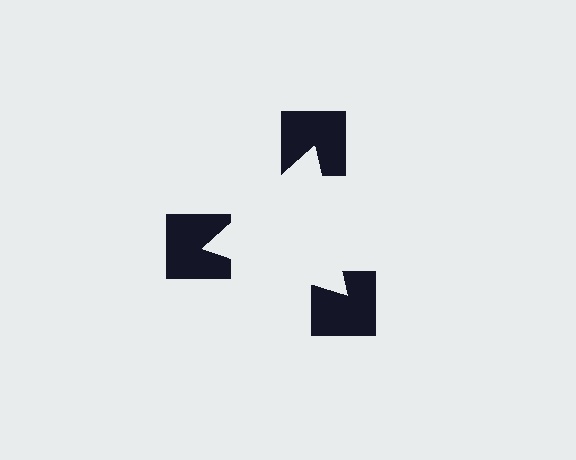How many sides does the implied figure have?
3 sides.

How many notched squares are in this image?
There are 3 — one at each vertex of the illusory triangle.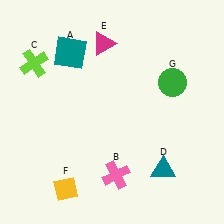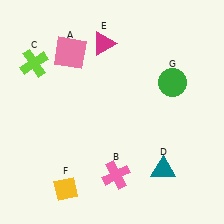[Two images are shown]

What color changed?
The square (A) changed from teal in Image 1 to pink in Image 2.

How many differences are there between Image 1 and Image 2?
There is 1 difference between the two images.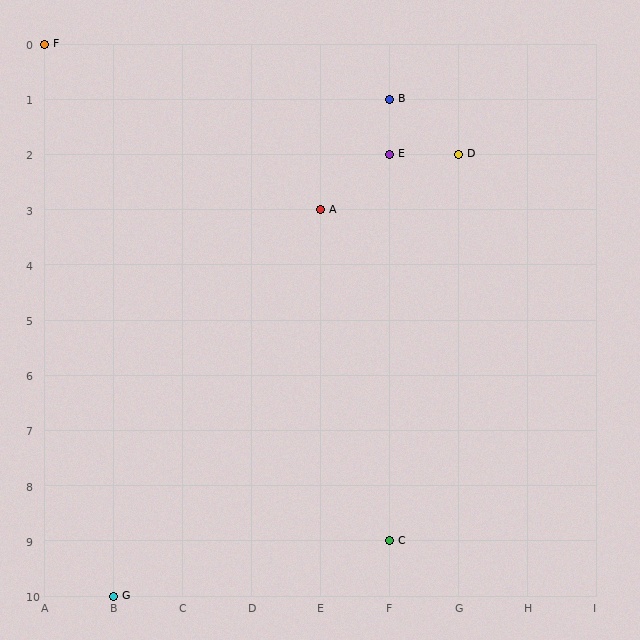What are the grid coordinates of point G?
Point G is at grid coordinates (B, 10).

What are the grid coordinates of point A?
Point A is at grid coordinates (E, 3).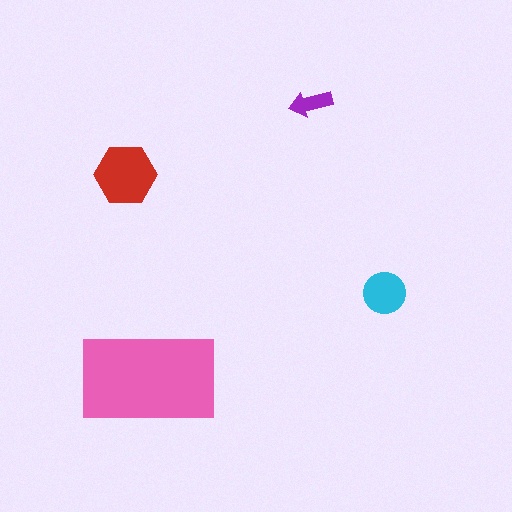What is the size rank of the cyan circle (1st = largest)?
3rd.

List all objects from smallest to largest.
The purple arrow, the cyan circle, the red hexagon, the pink rectangle.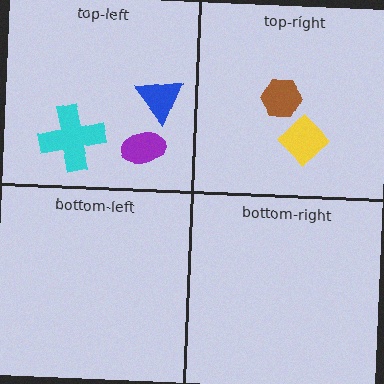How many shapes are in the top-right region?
2.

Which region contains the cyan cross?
The top-left region.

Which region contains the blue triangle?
The top-left region.